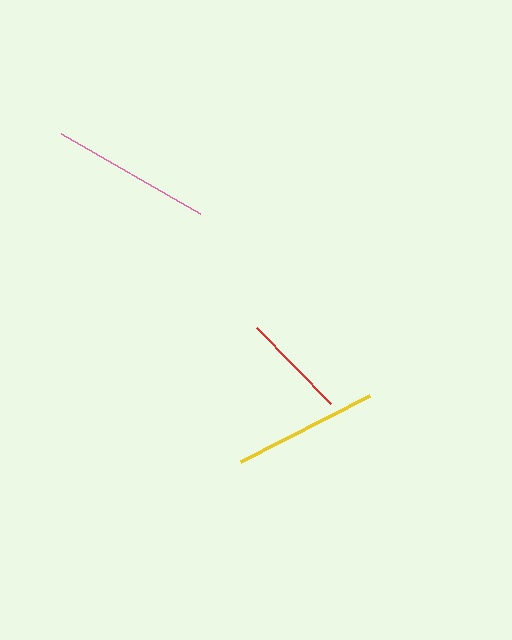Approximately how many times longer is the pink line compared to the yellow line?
The pink line is approximately 1.1 times the length of the yellow line.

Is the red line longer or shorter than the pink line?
The pink line is longer than the red line.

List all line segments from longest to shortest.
From longest to shortest: pink, yellow, red.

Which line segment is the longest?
The pink line is the longest at approximately 161 pixels.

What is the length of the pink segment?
The pink segment is approximately 161 pixels long.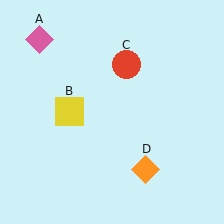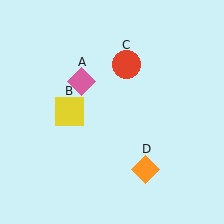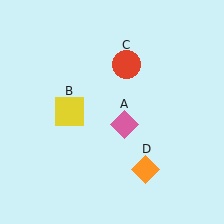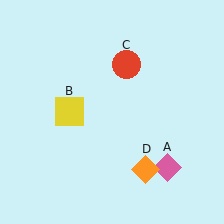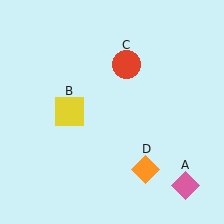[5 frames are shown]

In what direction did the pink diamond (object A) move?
The pink diamond (object A) moved down and to the right.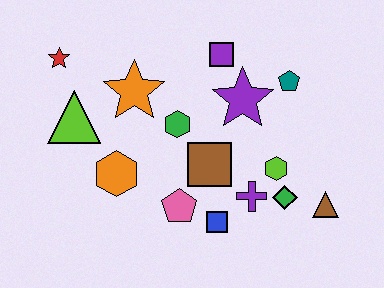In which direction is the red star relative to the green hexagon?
The red star is to the left of the green hexagon.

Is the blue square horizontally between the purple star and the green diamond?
No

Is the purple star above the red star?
No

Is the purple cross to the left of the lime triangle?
No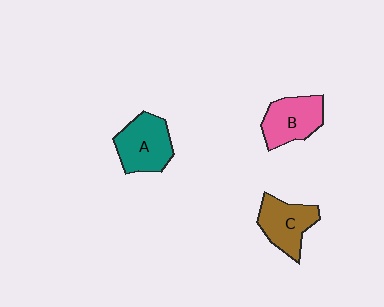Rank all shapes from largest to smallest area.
From largest to smallest: A (teal), C (brown), B (pink).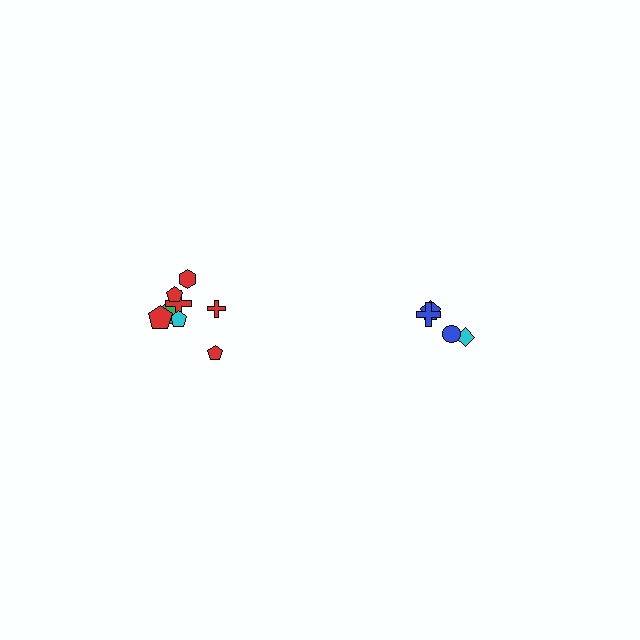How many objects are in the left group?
There are 8 objects.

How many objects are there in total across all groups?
There are 12 objects.